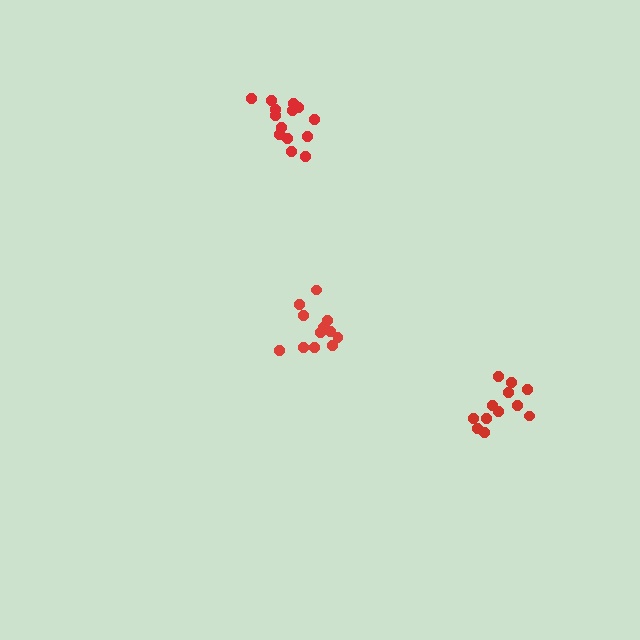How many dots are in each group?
Group 1: 12 dots, Group 2: 14 dots, Group 3: 12 dots (38 total).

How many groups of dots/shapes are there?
There are 3 groups.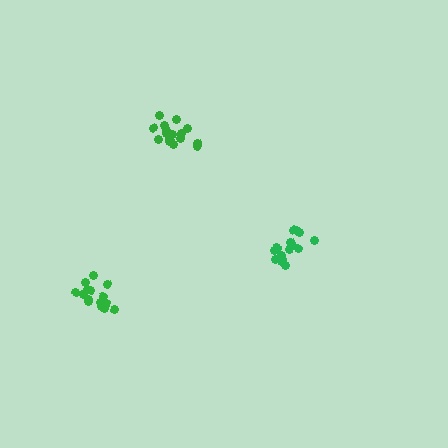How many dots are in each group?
Group 1: 16 dots, Group 2: 18 dots, Group 3: 15 dots (49 total).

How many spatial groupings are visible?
There are 3 spatial groupings.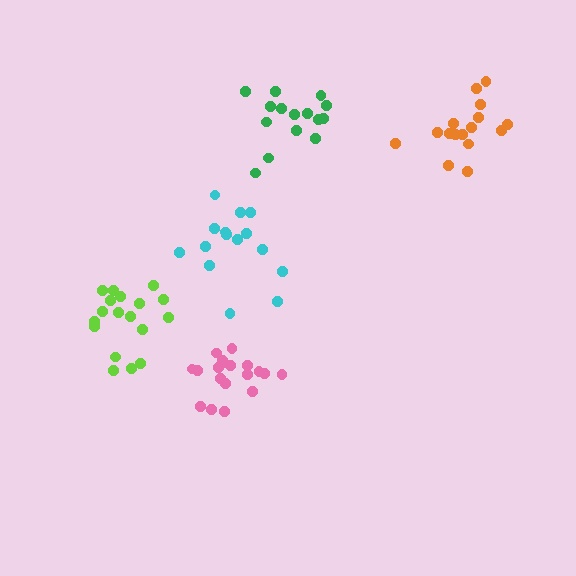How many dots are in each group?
Group 1: 15 dots, Group 2: 16 dots, Group 3: 18 dots, Group 4: 15 dots, Group 5: 19 dots (83 total).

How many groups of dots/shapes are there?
There are 5 groups.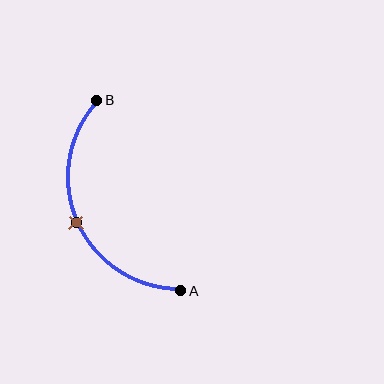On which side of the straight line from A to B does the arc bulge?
The arc bulges to the left of the straight line connecting A and B.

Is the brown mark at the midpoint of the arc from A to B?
Yes. The brown mark lies on the arc at equal arc-length from both A and B — it is the arc midpoint.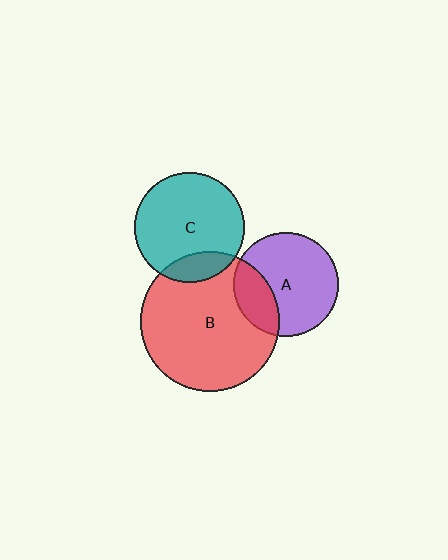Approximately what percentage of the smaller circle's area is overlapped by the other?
Approximately 15%.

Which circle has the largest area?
Circle B (red).